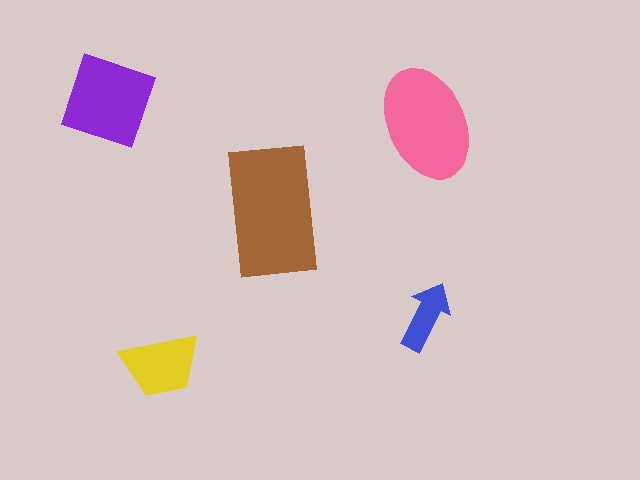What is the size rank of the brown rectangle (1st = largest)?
1st.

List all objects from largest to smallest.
The brown rectangle, the pink ellipse, the purple square, the yellow trapezoid, the blue arrow.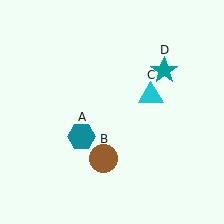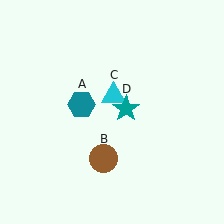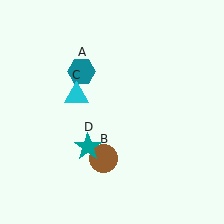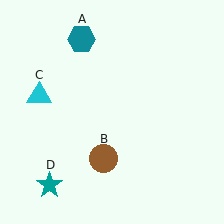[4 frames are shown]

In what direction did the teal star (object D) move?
The teal star (object D) moved down and to the left.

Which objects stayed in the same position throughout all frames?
Brown circle (object B) remained stationary.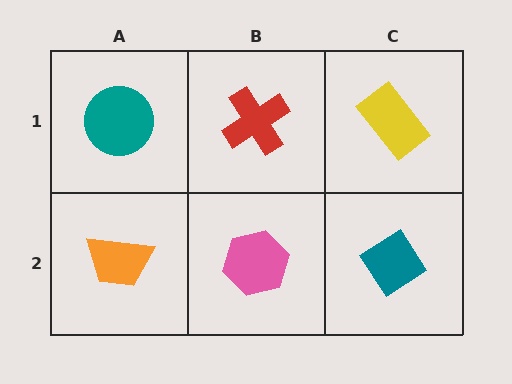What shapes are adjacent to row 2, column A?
A teal circle (row 1, column A), a pink hexagon (row 2, column B).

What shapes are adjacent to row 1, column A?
An orange trapezoid (row 2, column A), a red cross (row 1, column B).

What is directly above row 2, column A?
A teal circle.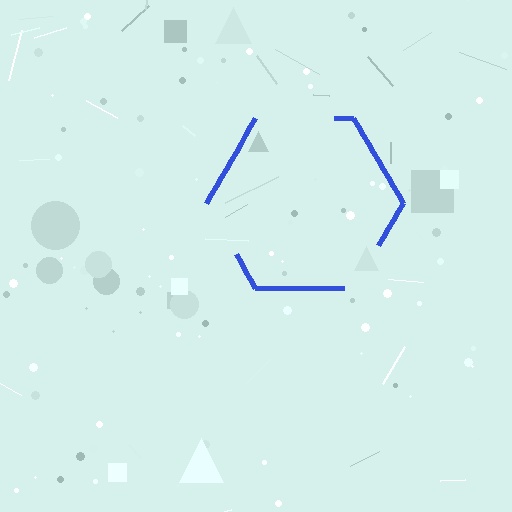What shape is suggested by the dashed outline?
The dashed outline suggests a hexagon.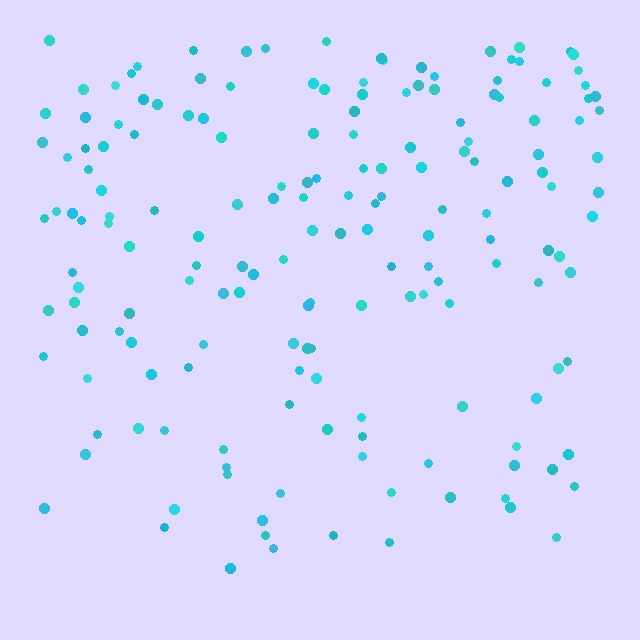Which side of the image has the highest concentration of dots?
The top.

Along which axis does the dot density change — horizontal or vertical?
Vertical.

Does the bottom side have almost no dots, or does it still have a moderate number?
Still a moderate number, just noticeably fewer than the top.